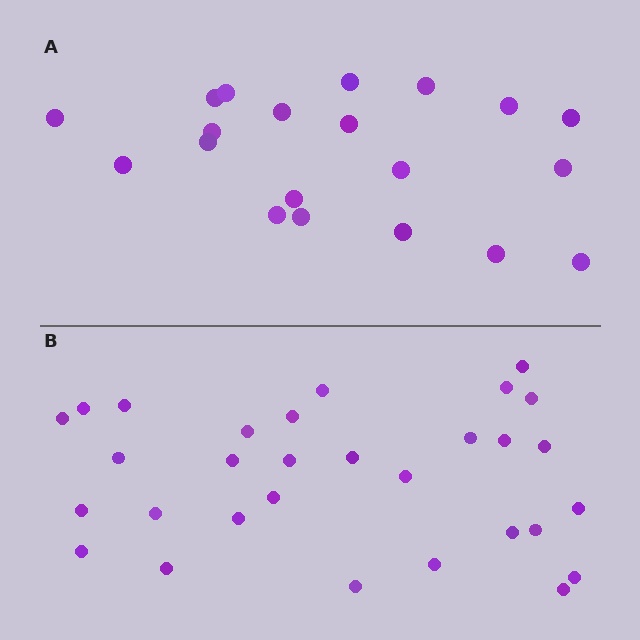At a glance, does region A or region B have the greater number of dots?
Region B (the bottom region) has more dots.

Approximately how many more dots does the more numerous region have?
Region B has roughly 10 or so more dots than region A.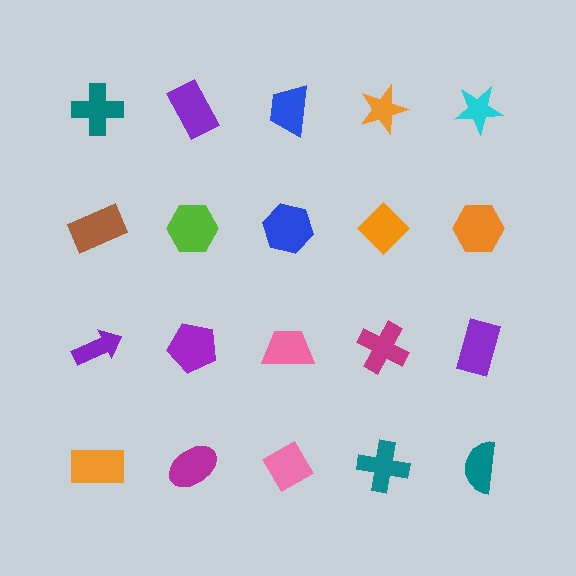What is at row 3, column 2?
A purple pentagon.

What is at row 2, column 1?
A brown rectangle.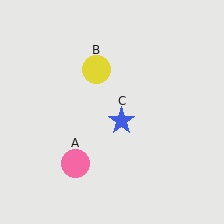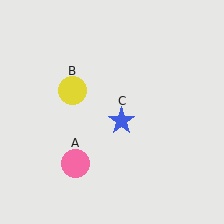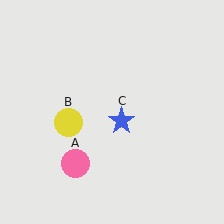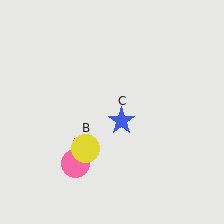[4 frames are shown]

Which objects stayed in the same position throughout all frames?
Pink circle (object A) and blue star (object C) remained stationary.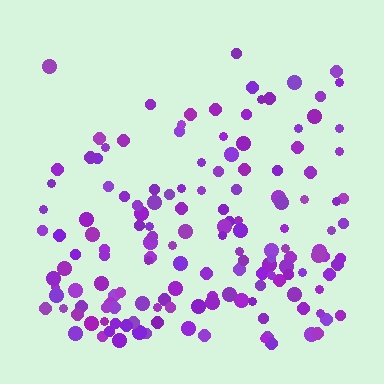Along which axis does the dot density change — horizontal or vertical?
Vertical.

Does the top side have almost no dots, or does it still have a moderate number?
Still a moderate number, just noticeably fewer than the bottom.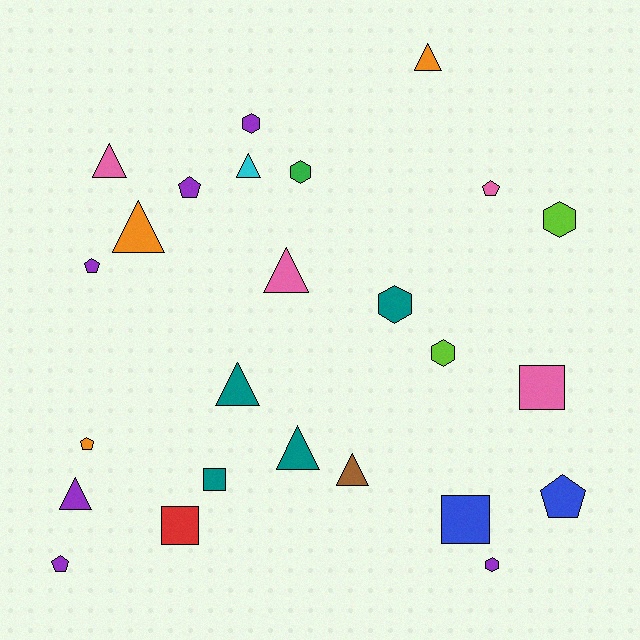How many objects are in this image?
There are 25 objects.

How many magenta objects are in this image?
There are no magenta objects.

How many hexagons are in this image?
There are 6 hexagons.